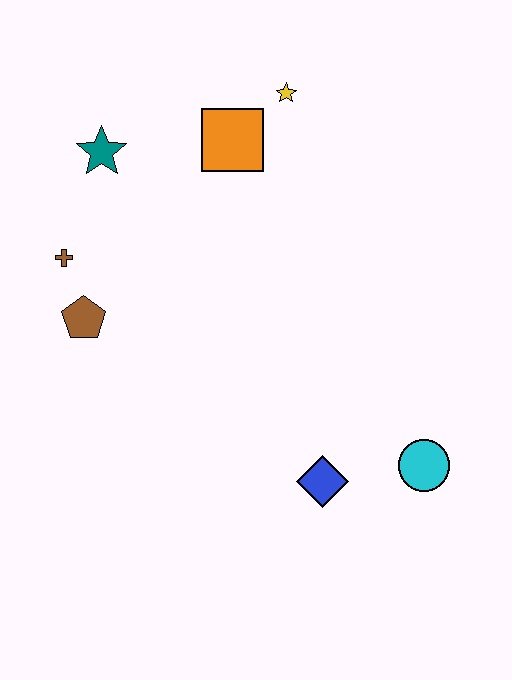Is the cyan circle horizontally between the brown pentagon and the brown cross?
No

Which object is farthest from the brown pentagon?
The cyan circle is farthest from the brown pentagon.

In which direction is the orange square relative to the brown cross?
The orange square is to the right of the brown cross.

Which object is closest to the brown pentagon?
The brown cross is closest to the brown pentagon.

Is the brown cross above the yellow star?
No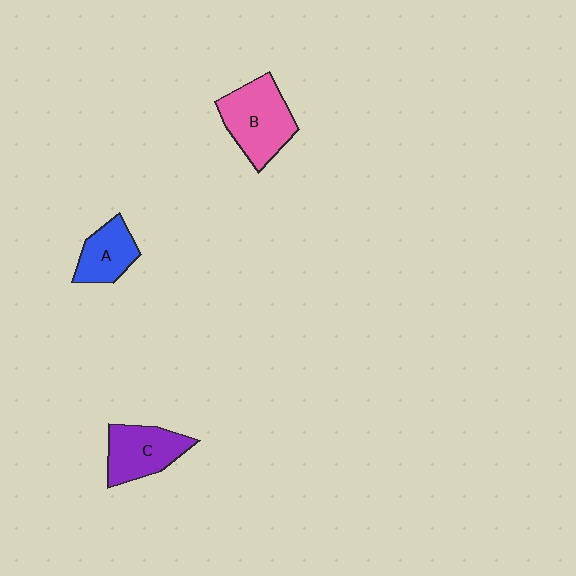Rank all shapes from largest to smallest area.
From largest to smallest: B (pink), C (purple), A (blue).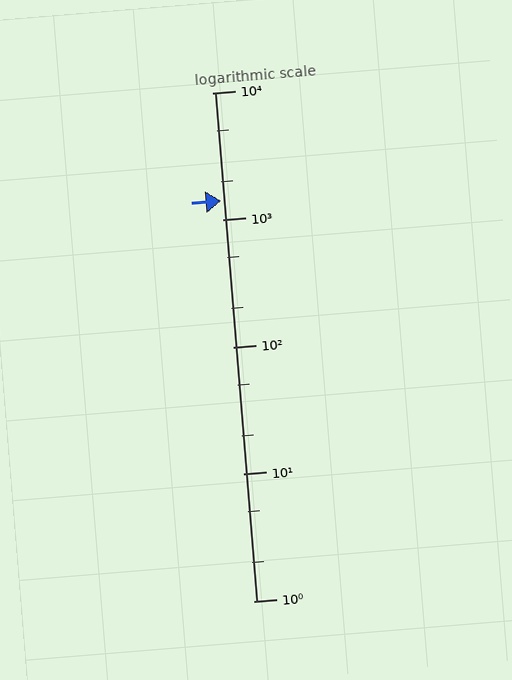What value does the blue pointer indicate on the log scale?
The pointer indicates approximately 1400.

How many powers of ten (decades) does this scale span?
The scale spans 4 decades, from 1 to 10000.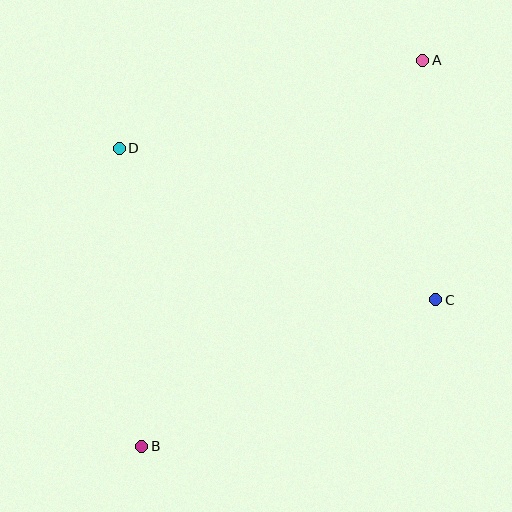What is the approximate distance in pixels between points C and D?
The distance between C and D is approximately 351 pixels.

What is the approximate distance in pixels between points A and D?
The distance between A and D is approximately 316 pixels.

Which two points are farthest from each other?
Points A and B are farthest from each other.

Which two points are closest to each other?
Points A and C are closest to each other.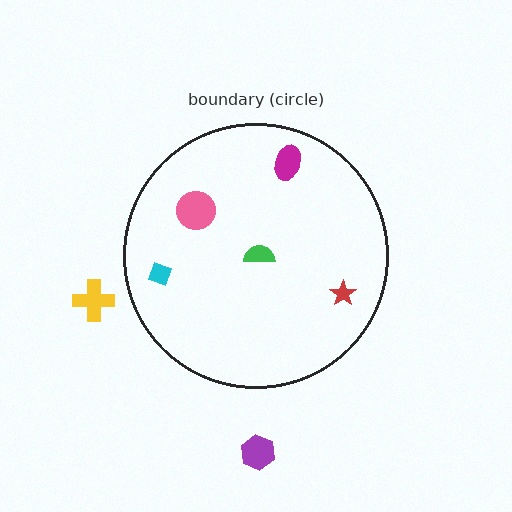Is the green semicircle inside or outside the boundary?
Inside.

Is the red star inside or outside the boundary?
Inside.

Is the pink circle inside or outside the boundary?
Inside.